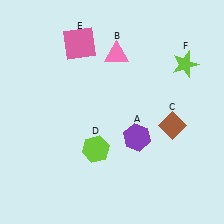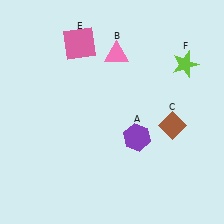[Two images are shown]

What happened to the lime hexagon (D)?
The lime hexagon (D) was removed in Image 2. It was in the bottom-left area of Image 1.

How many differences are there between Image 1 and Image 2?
There is 1 difference between the two images.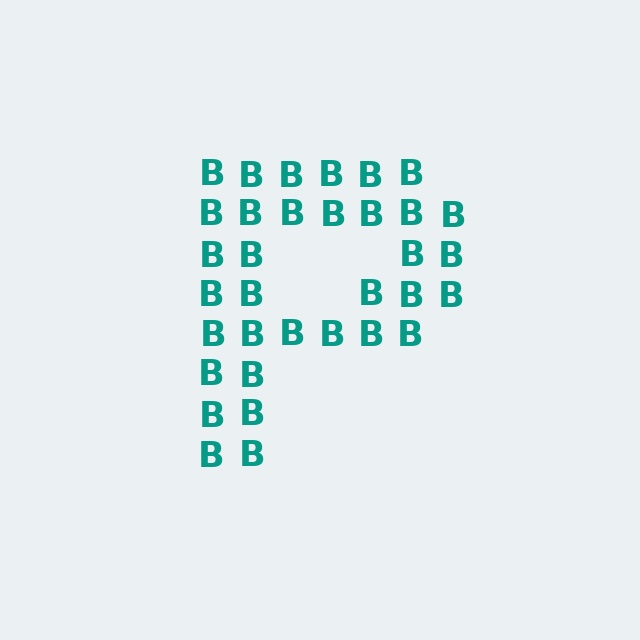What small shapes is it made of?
It is made of small letter B's.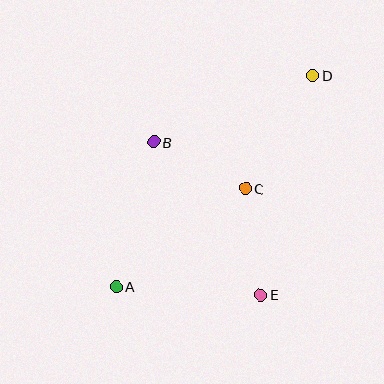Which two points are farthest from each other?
Points A and D are farthest from each other.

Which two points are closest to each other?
Points B and C are closest to each other.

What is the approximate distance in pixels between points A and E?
The distance between A and E is approximately 144 pixels.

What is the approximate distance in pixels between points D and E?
The distance between D and E is approximately 226 pixels.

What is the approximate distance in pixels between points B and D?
The distance between B and D is approximately 173 pixels.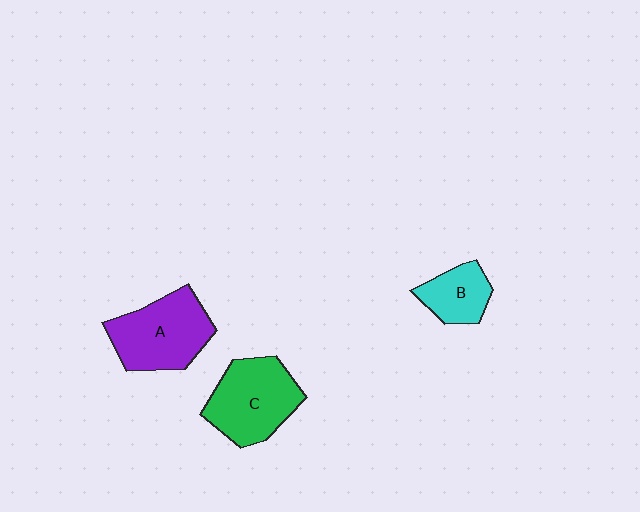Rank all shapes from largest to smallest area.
From largest to smallest: A (purple), C (green), B (cyan).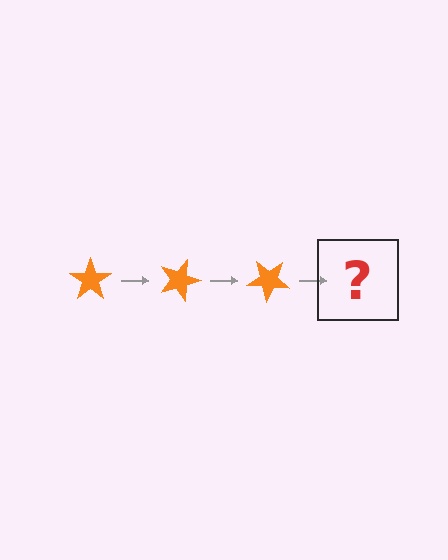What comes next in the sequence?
The next element should be an orange star rotated 60 degrees.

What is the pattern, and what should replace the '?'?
The pattern is that the star rotates 20 degrees each step. The '?' should be an orange star rotated 60 degrees.